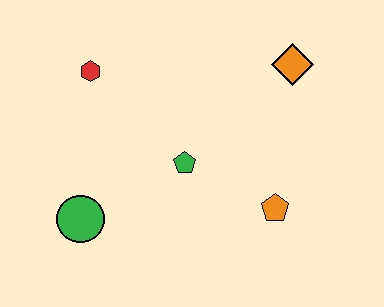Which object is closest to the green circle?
The green pentagon is closest to the green circle.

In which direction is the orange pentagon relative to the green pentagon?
The orange pentagon is to the right of the green pentagon.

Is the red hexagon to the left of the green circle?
No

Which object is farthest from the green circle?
The orange diamond is farthest from the green circle.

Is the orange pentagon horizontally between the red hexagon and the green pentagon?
No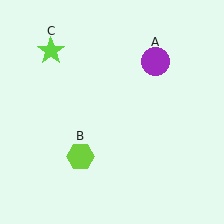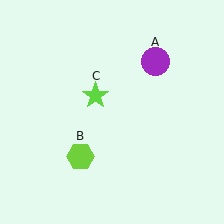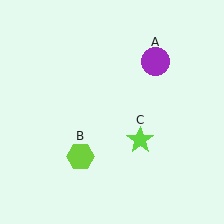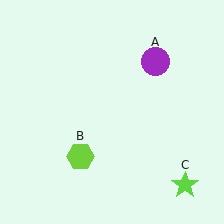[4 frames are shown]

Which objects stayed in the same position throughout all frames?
Purple circle (object A) and lime hexagon (object B) remained stationary.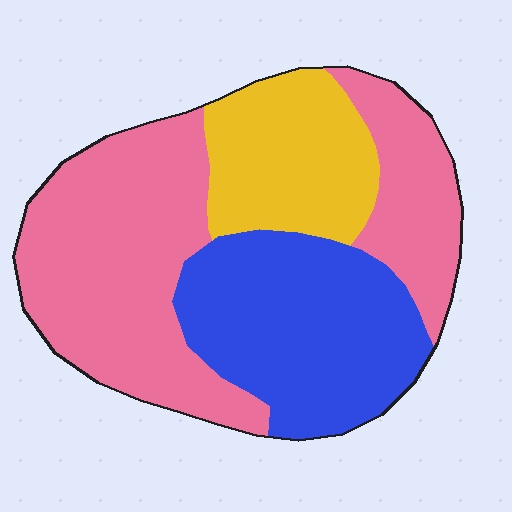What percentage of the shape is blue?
Blue covers 31% of the shape.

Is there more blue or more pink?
Pink.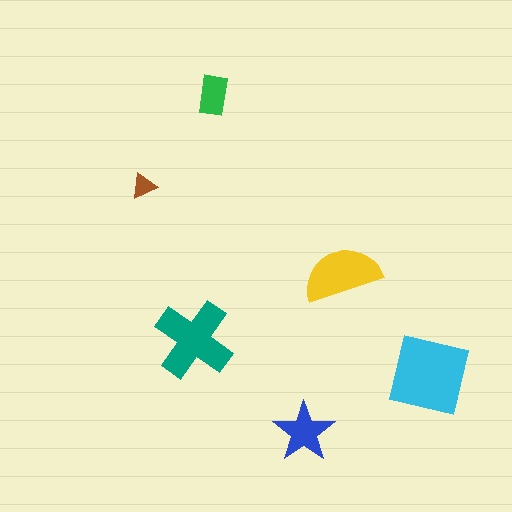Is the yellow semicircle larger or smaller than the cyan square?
Smaller.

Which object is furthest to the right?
The cyan square is rightmost.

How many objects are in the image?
There are 6 objects in the image.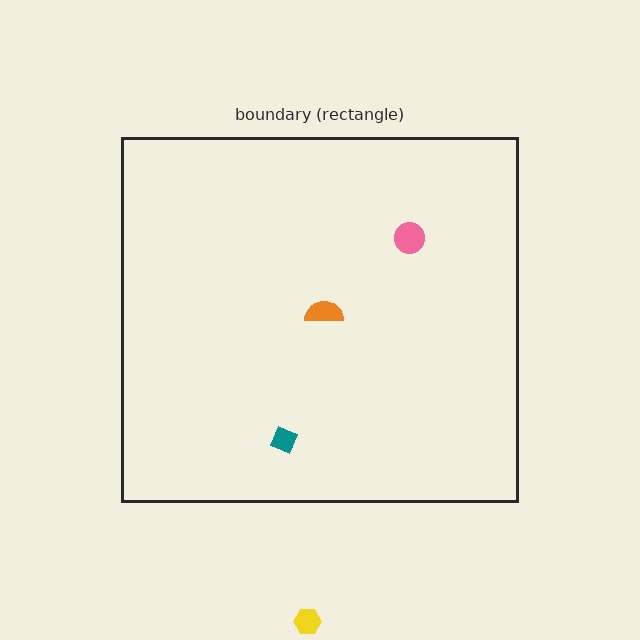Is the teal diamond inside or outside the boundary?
Inside.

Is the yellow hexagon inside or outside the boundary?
Outside.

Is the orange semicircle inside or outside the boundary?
Inside.